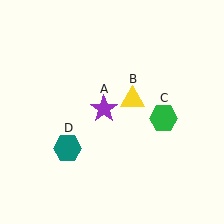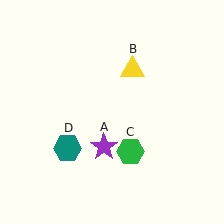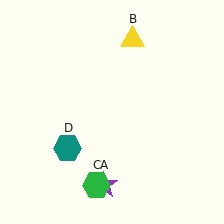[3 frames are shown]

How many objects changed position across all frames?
3 objects changed position: purple star (object A), yellow triangle (object B), green hexagon (object C).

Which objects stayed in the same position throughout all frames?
Teal hexagon (object D) remained stationary.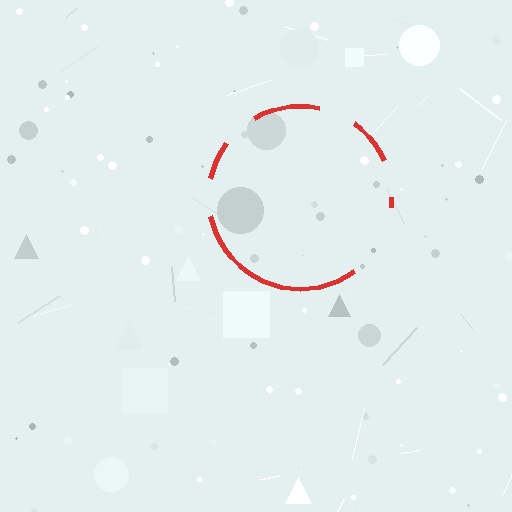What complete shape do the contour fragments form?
The contour fragments form a circle.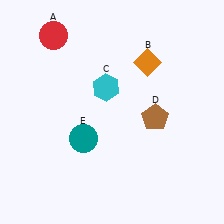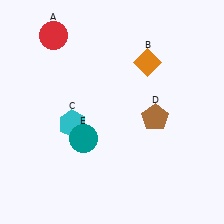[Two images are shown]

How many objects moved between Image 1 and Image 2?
1 object moved between the two images.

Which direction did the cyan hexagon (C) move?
The cyan hexagon (C) moved down.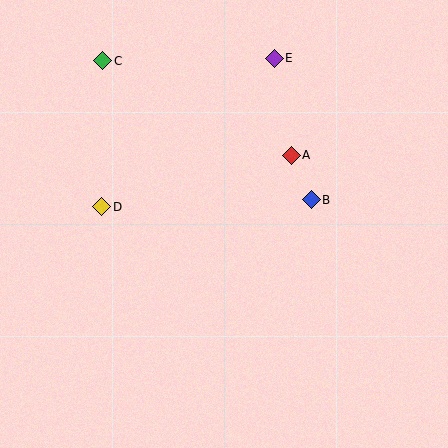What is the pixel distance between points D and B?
The distance between D and B is 209 pixels.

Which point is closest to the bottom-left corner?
Point D is closest to the bottom-left corner.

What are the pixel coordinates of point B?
Point B is at (311, 200).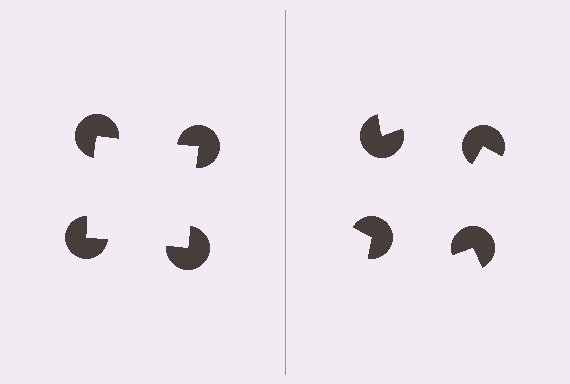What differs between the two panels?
The pac-man discs are positioned identically on both sides; only the wedge orientations differ. On the left they align to a square; on the right they are misaligned.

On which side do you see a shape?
An illusory square appears on the left side. On the right side the wedge cuts are rotated, so no coherent shape forms.